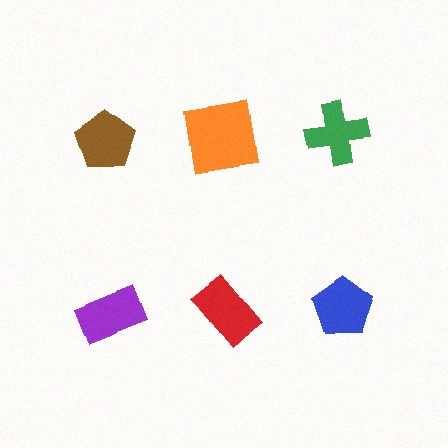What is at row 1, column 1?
A brown pentagon.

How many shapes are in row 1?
3 shapes.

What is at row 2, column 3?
A blue pentagon.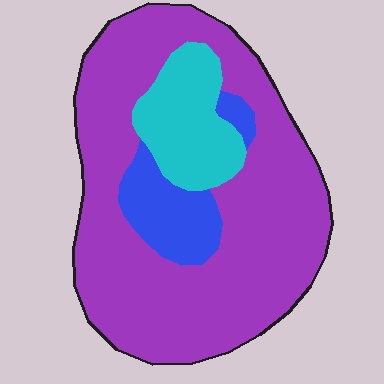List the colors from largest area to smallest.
From largest to smallest: purple, cyan, blue.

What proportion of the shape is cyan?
Cyan covers about 15% of the shape.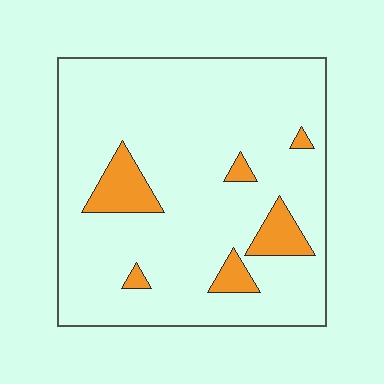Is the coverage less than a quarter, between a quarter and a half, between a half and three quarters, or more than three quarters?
Less than a quarter.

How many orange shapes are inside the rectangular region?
6.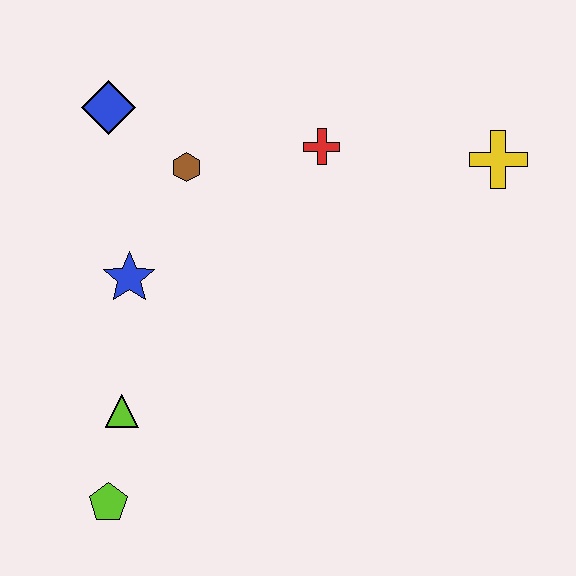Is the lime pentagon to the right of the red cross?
No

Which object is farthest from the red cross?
The lime pentagon is farthest from the red cross.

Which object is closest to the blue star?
The brown hexagon is closest to the blue star.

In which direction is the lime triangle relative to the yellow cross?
The lime triangle is to the left of the yellow cross.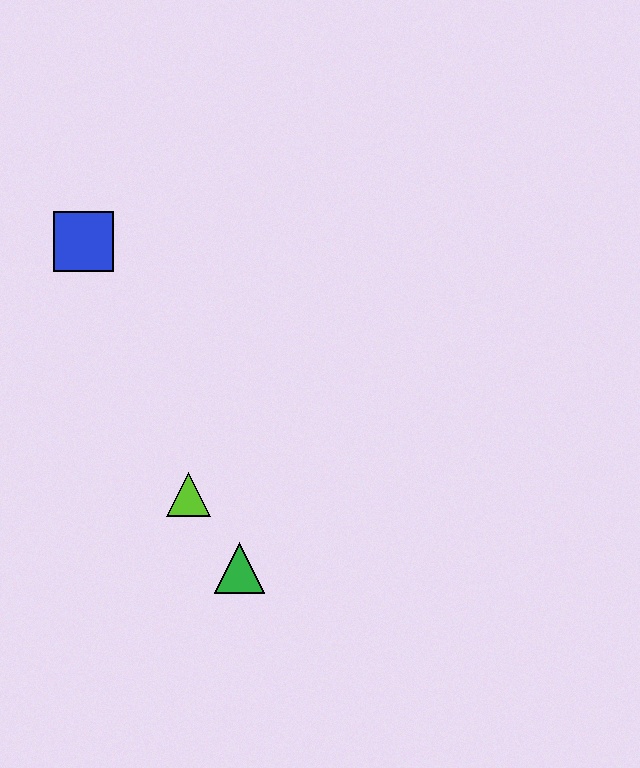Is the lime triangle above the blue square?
No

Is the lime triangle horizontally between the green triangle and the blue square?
Yes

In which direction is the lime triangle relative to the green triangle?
The lime triangle is above the green triangle.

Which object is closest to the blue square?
The lime triangle is closest to the blue square.